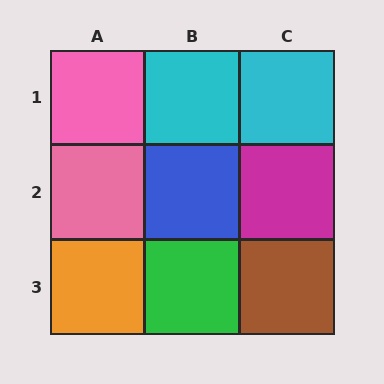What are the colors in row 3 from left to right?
Orange, green, brown.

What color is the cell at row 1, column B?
Cyan.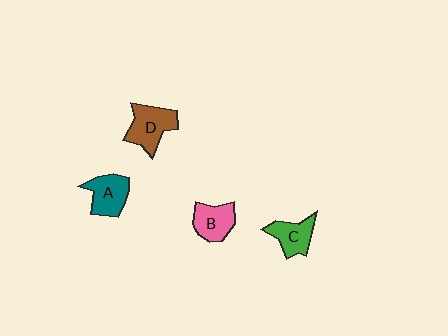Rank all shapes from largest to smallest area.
From largest to smallest: D (brown), A (teal), B (pink), C (green).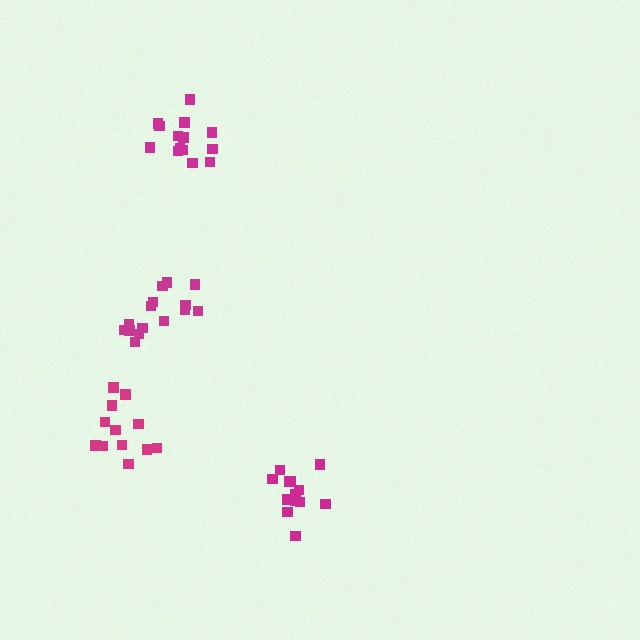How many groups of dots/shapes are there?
There are 4 groups.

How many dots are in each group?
Group 1: 13 dots, Group 2: 12 dots, Group 3: 14 dots, Group 4: 15 dots (54 total).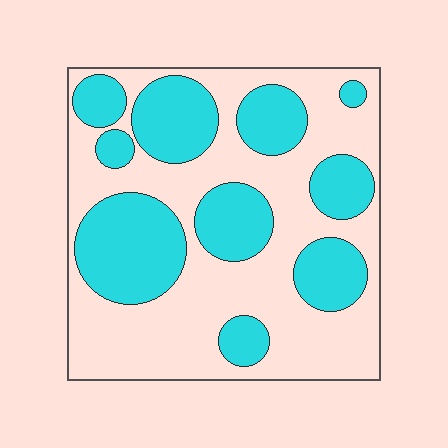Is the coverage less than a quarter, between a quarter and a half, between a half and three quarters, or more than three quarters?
Between a quarter and a half.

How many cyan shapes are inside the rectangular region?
10.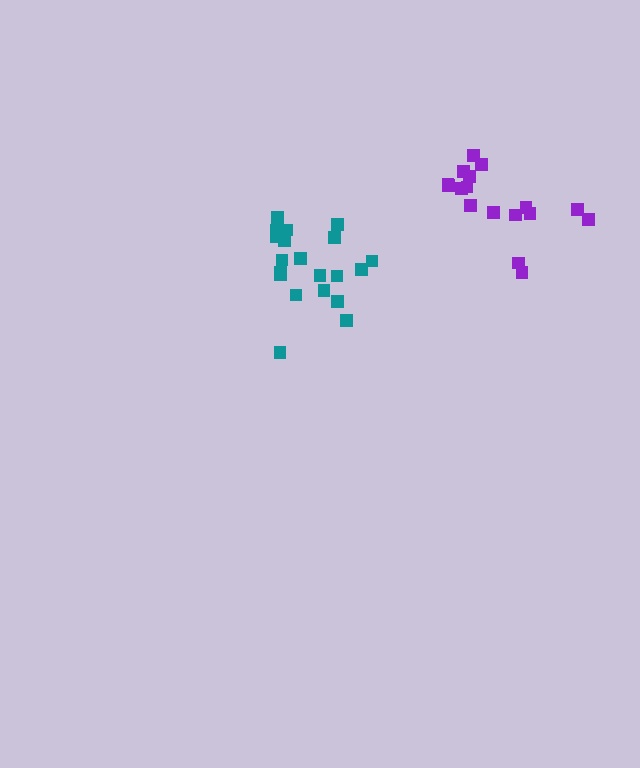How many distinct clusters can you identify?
There are 2 distinct clusters.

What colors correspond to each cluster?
The clusters are colored: purple, teal.